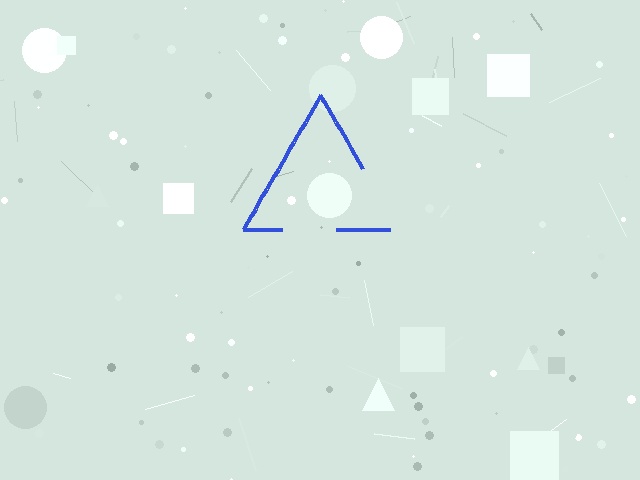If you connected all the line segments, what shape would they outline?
They would outline a triangle.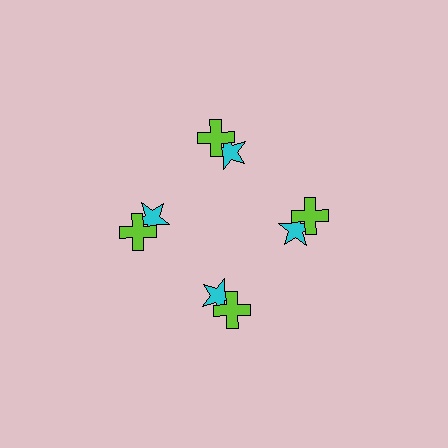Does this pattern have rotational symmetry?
Yes, this pattern has 4-fold rotational symmetry. It looks the same after rotating 90 degrees around the center.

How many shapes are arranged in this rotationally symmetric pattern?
There are 8 shapes, arranged in 4 groups of 2.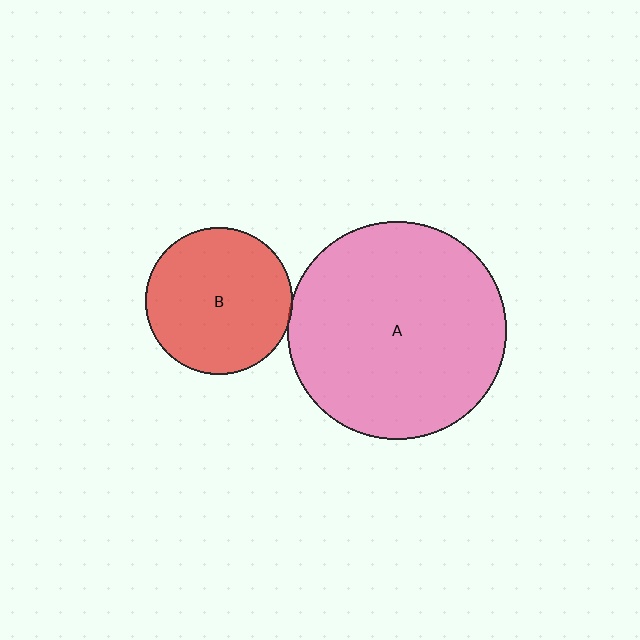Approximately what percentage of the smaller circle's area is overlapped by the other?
Approximately 5%.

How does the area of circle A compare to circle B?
Approximately 2.2 times.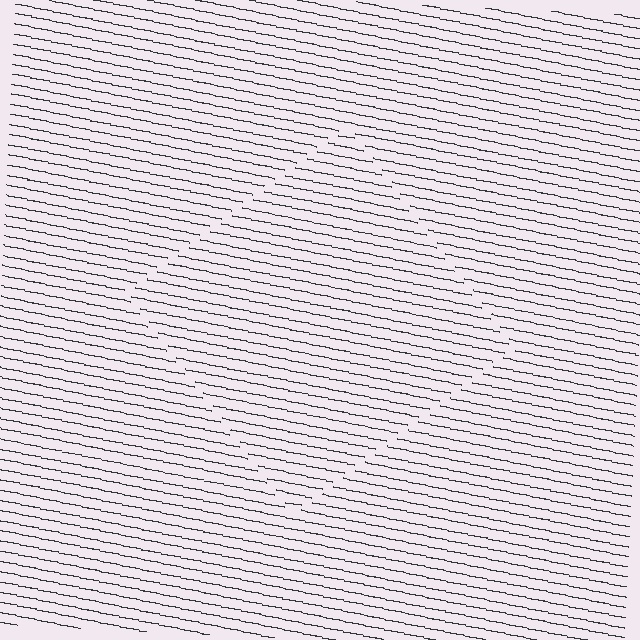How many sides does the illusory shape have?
4 sides — the line-ends trace a square.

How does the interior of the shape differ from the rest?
The interior of the shape contains the same grating, shifted by half a period — the contour is defined by the phase discontinuity where line-ends from the inner and outer gratings abut.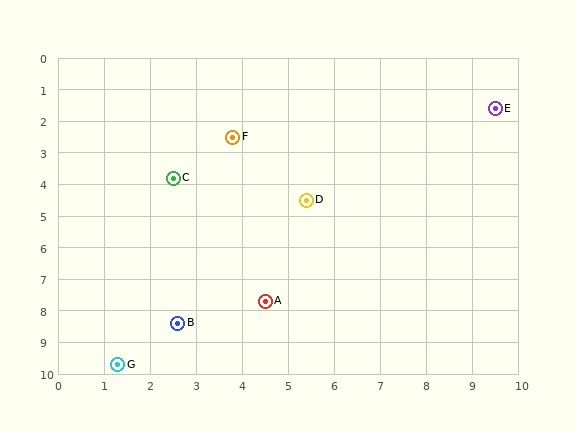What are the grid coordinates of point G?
Point G is at approximately (1.3, 9.7).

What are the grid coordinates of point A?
Point A is at approximately (4.5, 7.7).